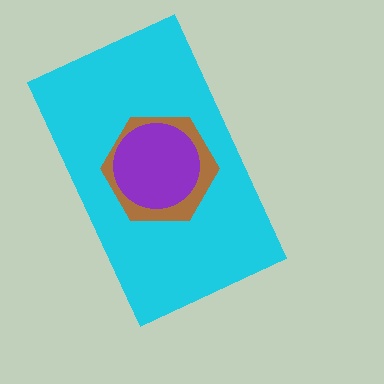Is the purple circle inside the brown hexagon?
Yes.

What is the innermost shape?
The purple circle.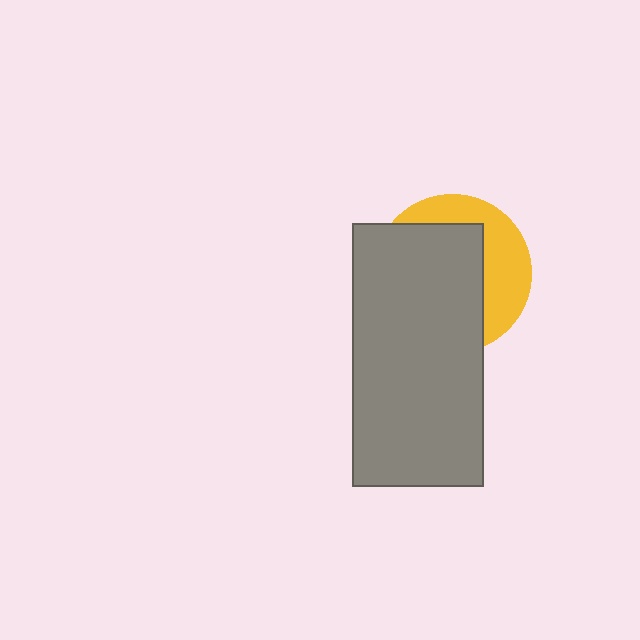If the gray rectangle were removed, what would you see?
You would see the complete yellow circle.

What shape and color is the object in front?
The object in front is a gray rectangle.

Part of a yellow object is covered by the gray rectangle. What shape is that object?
It is a circle.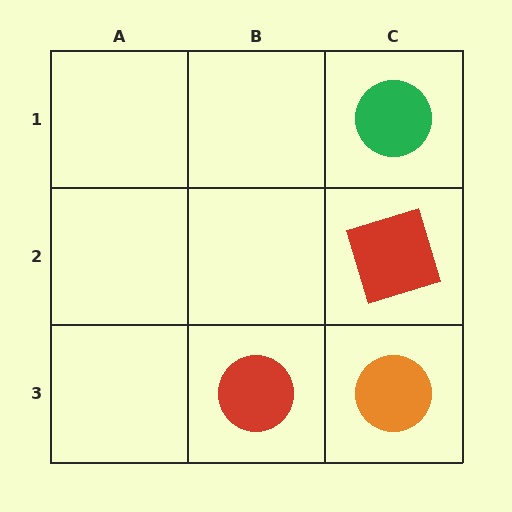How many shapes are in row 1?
1 shape.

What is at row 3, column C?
An orange circle.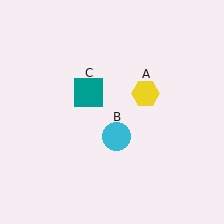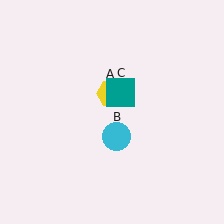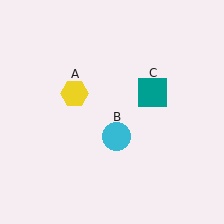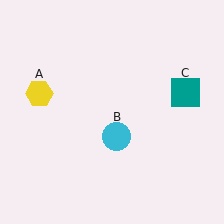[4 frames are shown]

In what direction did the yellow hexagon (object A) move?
The yellow hexagon (object A) moved left.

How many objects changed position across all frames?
2 objects changed position: yellow hexagon (object A), teal square (object C).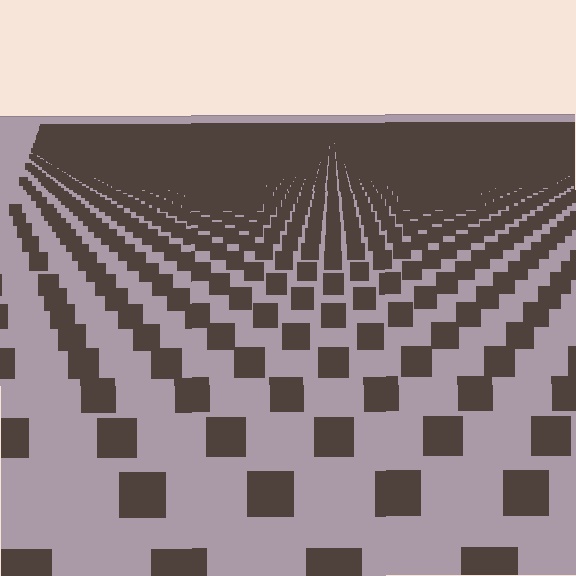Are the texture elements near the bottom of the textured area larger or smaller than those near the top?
Larger. Near the bottom, elements are closer to the viewer and appear at a bigger on-screen size.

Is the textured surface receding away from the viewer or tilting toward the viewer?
The surface is receding away from the viewer. Texture elements get smaller and denser toward the top.